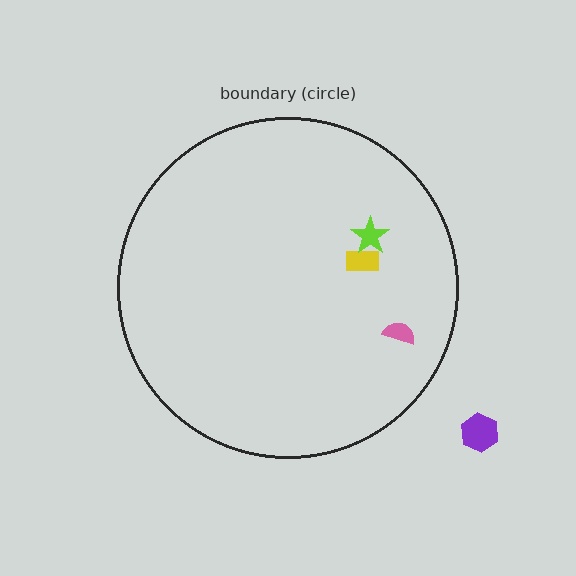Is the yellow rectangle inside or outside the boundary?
Inside.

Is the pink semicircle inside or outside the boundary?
Inside.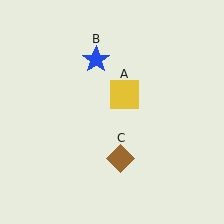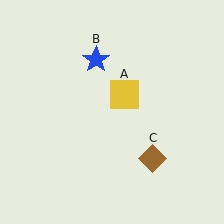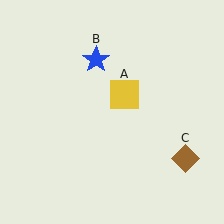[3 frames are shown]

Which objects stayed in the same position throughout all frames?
Yellow square (object A) and blue star (object B) remained stationary.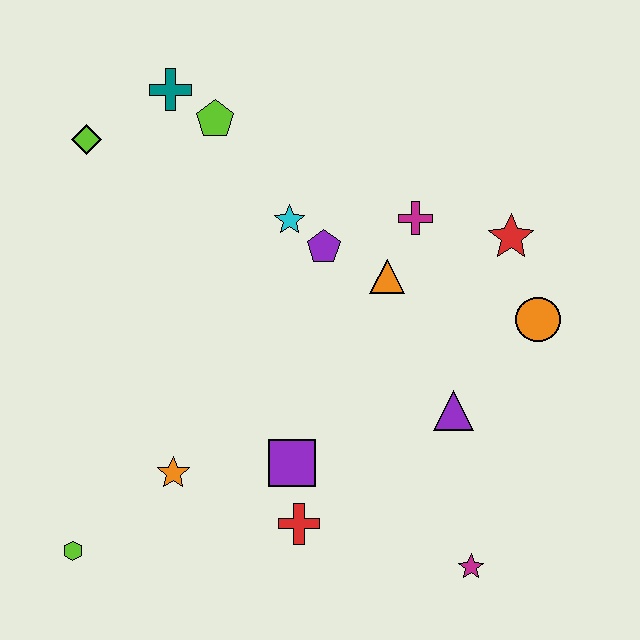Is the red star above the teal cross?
No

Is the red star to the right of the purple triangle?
Yes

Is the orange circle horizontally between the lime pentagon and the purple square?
No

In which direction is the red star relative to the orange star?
The red star is to the right of the orange star.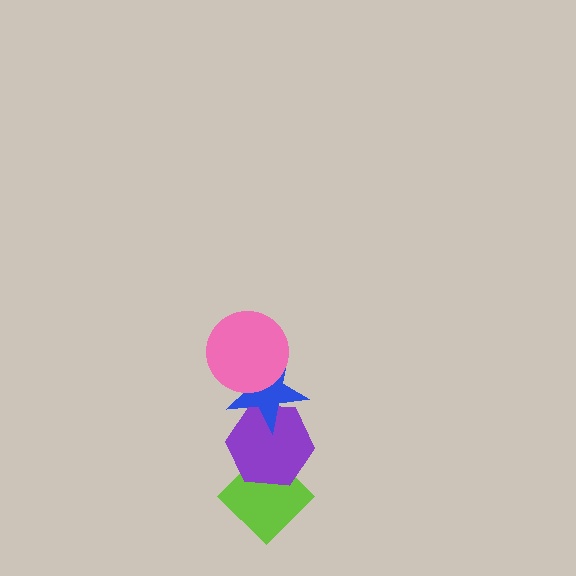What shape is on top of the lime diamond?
The purple hexagon is on top of the lime diamond.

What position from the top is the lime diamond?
The lime diamond is 4th from the top.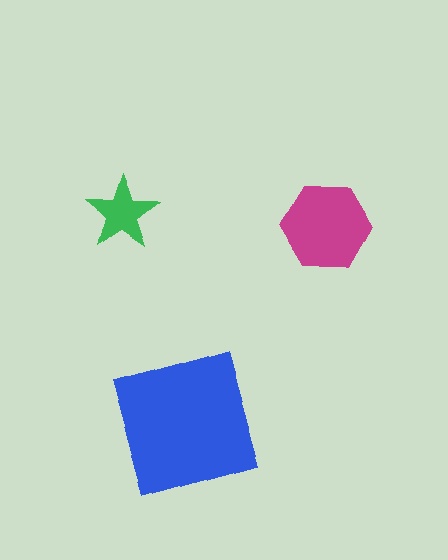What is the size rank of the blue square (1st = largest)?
1st.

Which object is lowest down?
The blue square is bottommost.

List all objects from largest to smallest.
The blue square, the magenta hexagon, the green star.